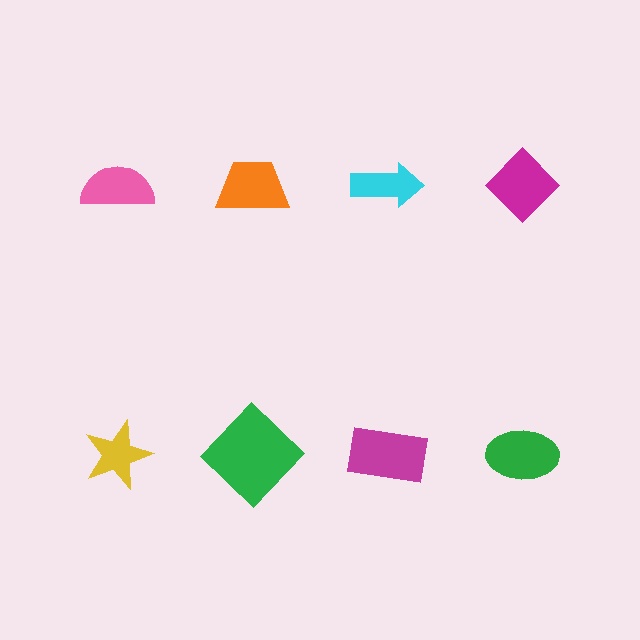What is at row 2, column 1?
A yellow star.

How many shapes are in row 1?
4 shapes.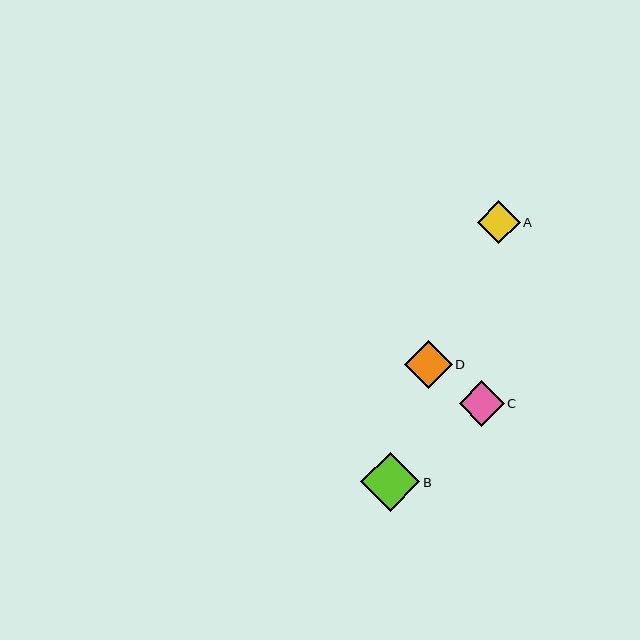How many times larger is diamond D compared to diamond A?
Diamond D is approximately 1.1 times the size of diamond A.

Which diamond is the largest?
Diamond B is the largest with a size of approximately 59 pixels.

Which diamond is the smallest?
Diamond A is the smallest with a size of approximately 43 pixels.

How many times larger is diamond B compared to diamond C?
Diamond B is approximately 1.3 times the size of diamond C.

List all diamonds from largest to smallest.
From largest to smallest: B, D, C, A.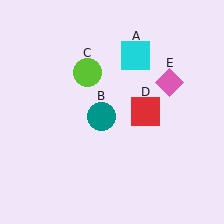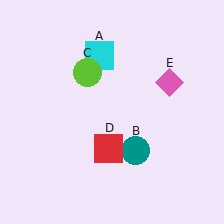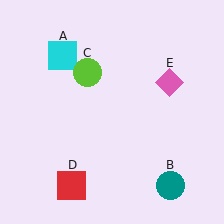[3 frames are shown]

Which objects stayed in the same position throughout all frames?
Lime circle (object C) and pink diamond (object E) remained stationary.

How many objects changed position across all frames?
3 objects changed position: cyan square (object A), teal circle (object B), red square (object D).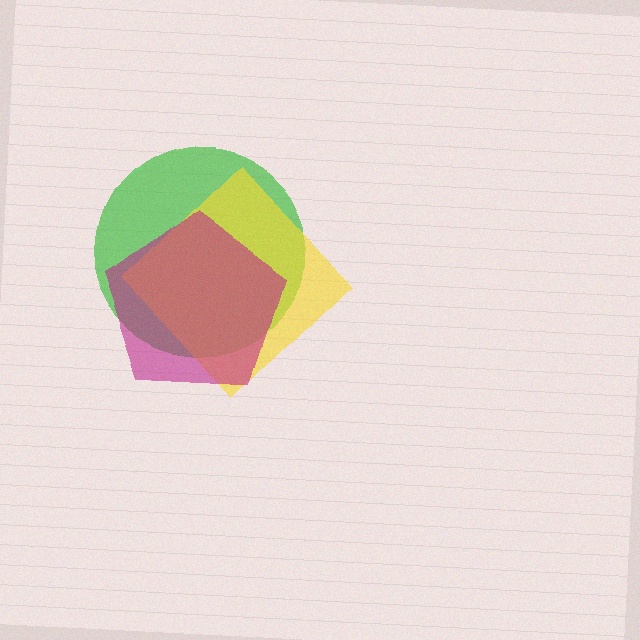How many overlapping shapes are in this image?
There are 3 overlapping shapes in the image.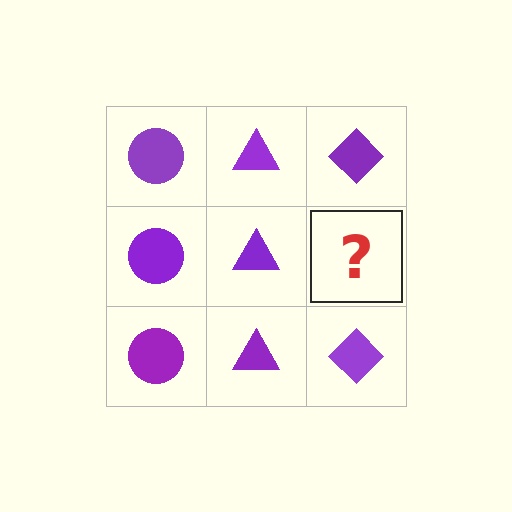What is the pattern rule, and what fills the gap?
The rule is that each column has a consistent shape. The gap should be filled with a purple diamond.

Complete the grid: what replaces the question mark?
The question mark should be replaced with a purple diamond.